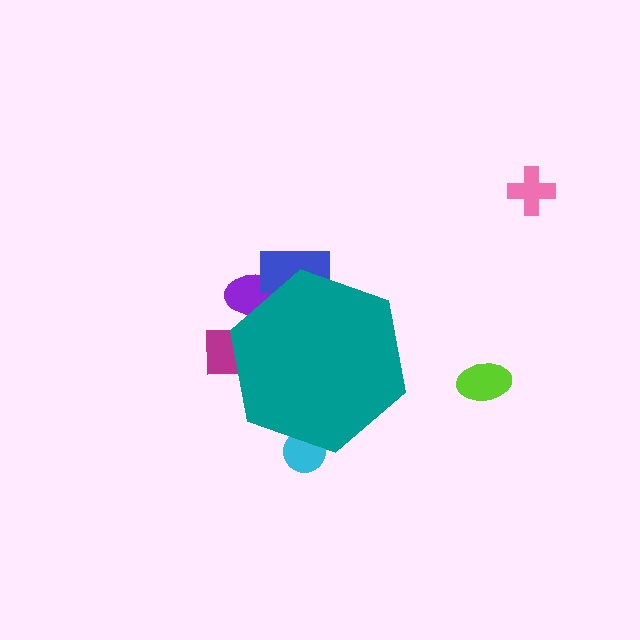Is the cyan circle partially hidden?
Yes, the cyan circle is partially hidden behind the teal hexagon.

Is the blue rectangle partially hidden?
Yes, the blue rectangle is partially hidden behind the teal hexagon.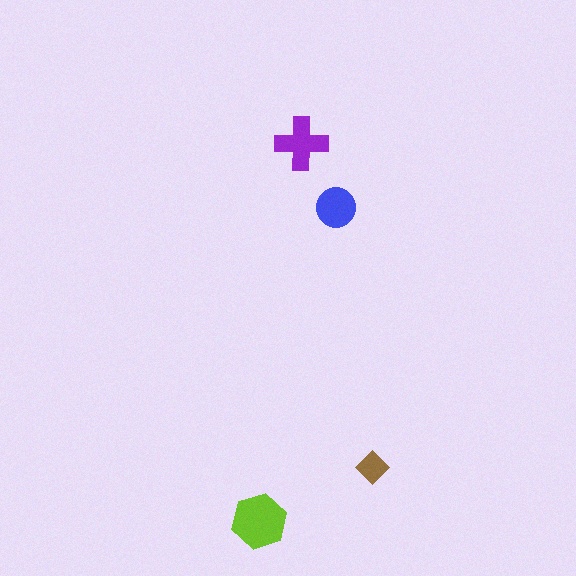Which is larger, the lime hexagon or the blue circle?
The lime hexagon.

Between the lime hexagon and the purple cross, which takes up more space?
The lime hexagon.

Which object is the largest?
The lime hexagon.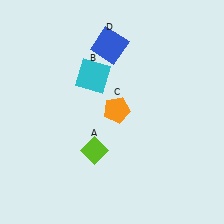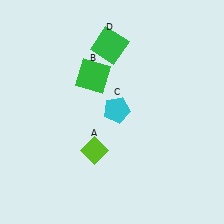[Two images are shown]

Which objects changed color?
B changed from cyan to green. C changed from orange to cyan. D changed from blue to green.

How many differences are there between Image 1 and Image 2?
There are 3 differences between the two images.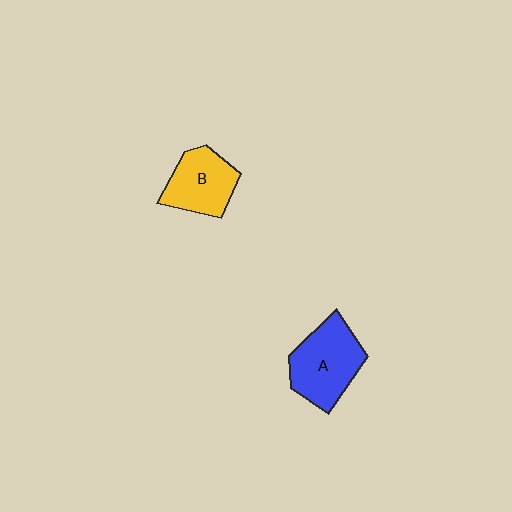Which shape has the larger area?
Shape A (blue).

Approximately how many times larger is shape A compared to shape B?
Approximately 1.3 times.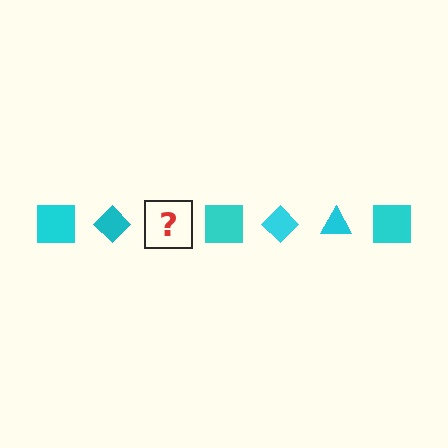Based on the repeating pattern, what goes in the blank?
The blank should be a cyan triangle.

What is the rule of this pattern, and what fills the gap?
The rule is that the pattern cycles through square, diamond, triangle shapes in cyan. The gap should be filled with a cyan triangle.